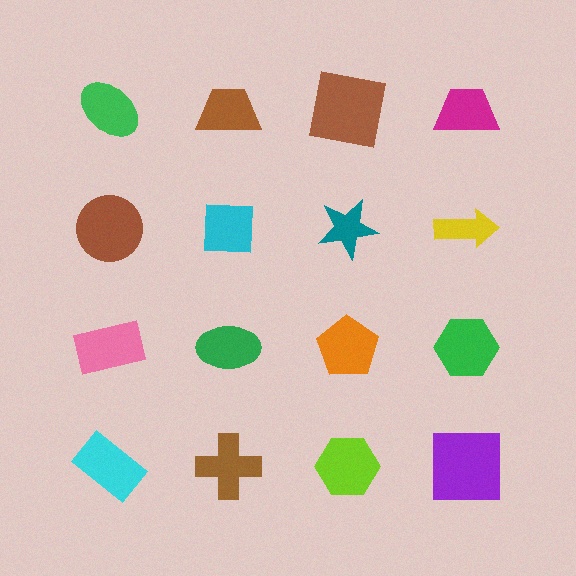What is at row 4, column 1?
A cyan rectangle.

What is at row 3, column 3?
An orange pentagon.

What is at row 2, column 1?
A brown circle.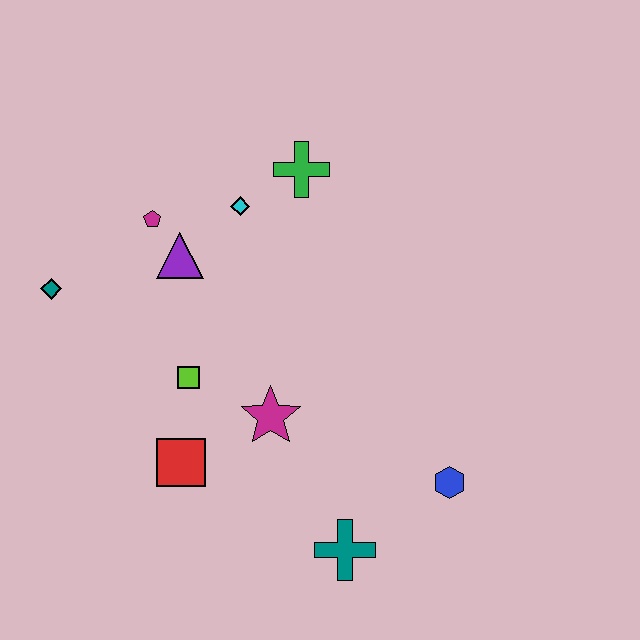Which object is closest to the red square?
The lime square is closest to the red square.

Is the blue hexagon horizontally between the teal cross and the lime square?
No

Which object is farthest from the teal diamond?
The blue hexagon is farthest from the teal diamond.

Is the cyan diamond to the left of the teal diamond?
No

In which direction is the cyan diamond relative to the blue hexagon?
The cyan diamond is above the blue hexagon.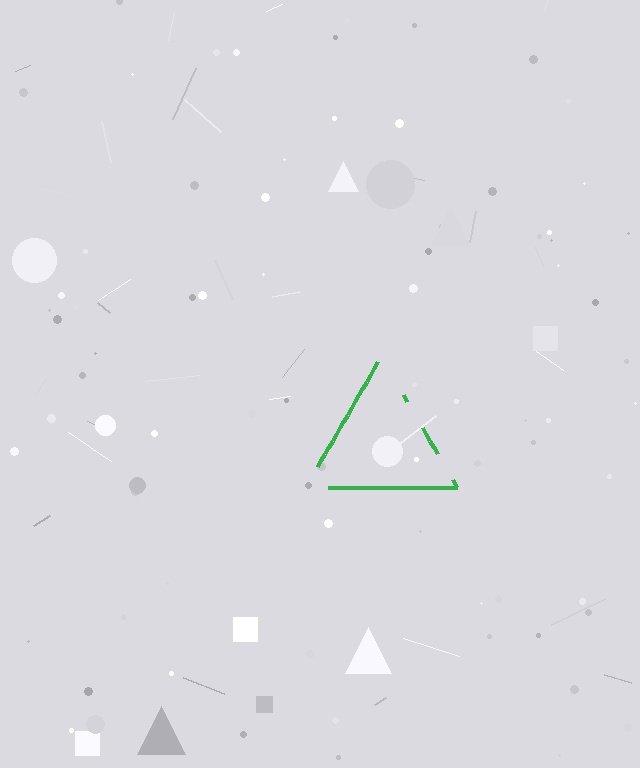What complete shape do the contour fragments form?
The contour fragments form a triangle.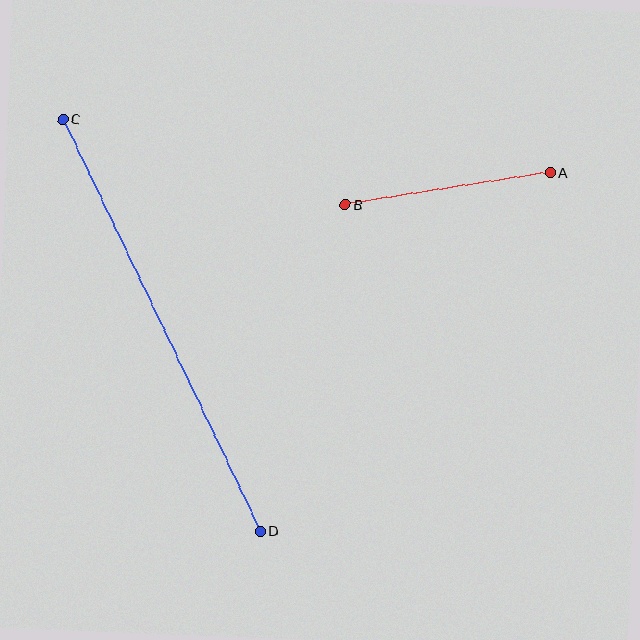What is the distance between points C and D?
The distance is approximately 457 pixels.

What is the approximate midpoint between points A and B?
The midpoint is at approximately (448, 189) pixels.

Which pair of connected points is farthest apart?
Points C and D are farthest apart.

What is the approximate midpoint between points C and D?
The midpoint is at approximately (162, 325) pixels.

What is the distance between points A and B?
The distance is approximately 207 pixels.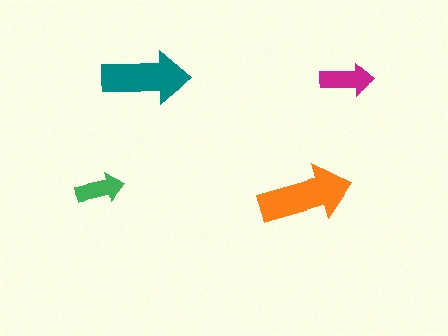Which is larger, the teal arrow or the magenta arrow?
The teal one.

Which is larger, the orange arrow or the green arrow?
The orange one.